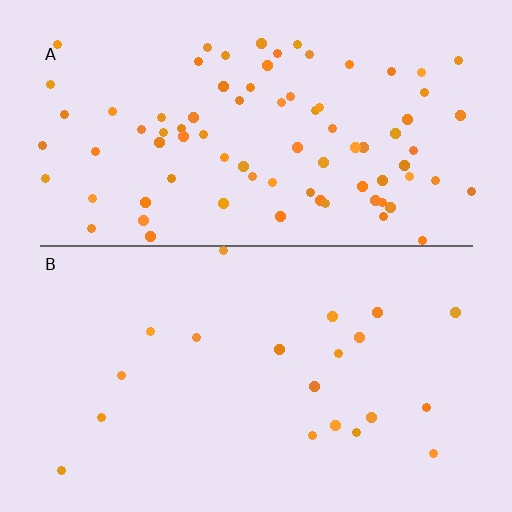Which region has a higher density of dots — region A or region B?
A (the top).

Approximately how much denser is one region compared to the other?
Approximately 4.1× — region A over region B.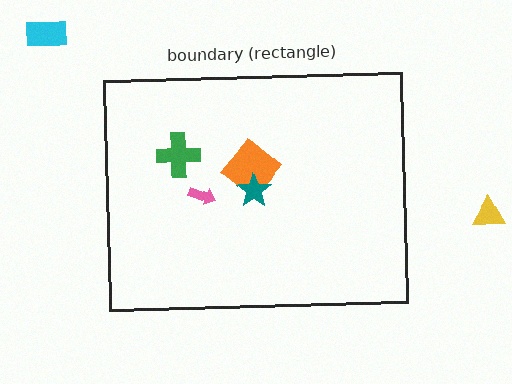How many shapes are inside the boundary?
4 inside, 2 outside.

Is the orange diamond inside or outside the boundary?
Inside.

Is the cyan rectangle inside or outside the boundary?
Outside.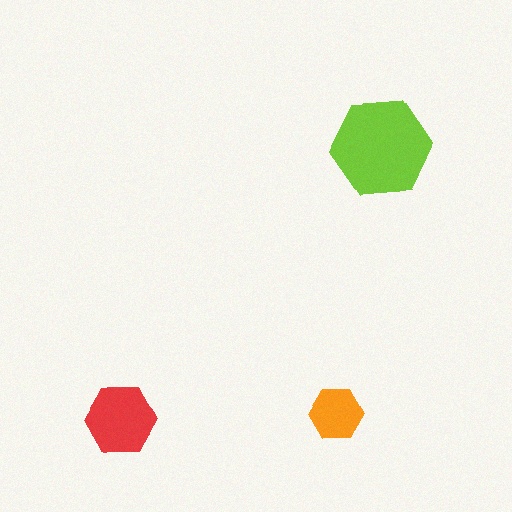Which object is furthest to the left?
The red hexagon is leftmost.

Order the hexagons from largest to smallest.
the lime one, the red one, the orange one.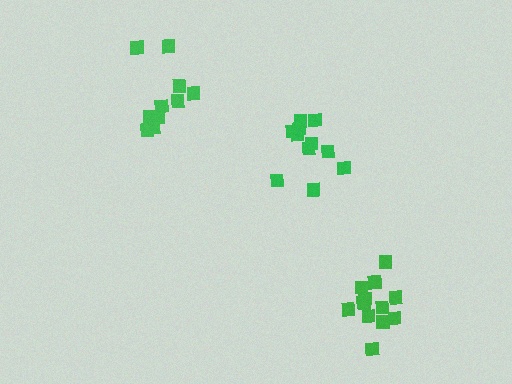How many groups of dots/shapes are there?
There are 3 groups.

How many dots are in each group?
Group 1: 10 dots, Group 2: 11 dots, Group 3: 13 dots (34 total).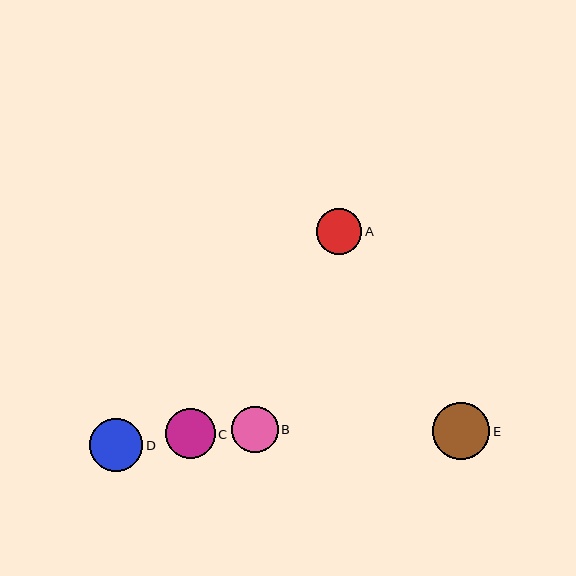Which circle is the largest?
Circle E is the largest with a size of approximately 58 pixels.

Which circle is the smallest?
Circle A is the smallest with a size of approximately 45 pixels.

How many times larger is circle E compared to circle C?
Circle E is approximately 1.1 times the size of circle C.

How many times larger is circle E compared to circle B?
Circle E is approximately 1.2 times the size of circle B.